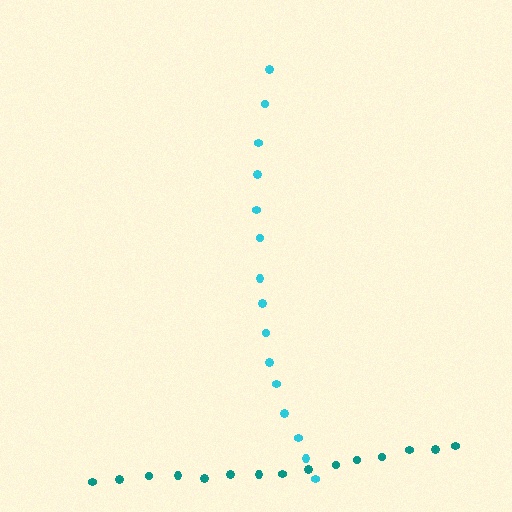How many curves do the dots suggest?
There are 2 distinct paths.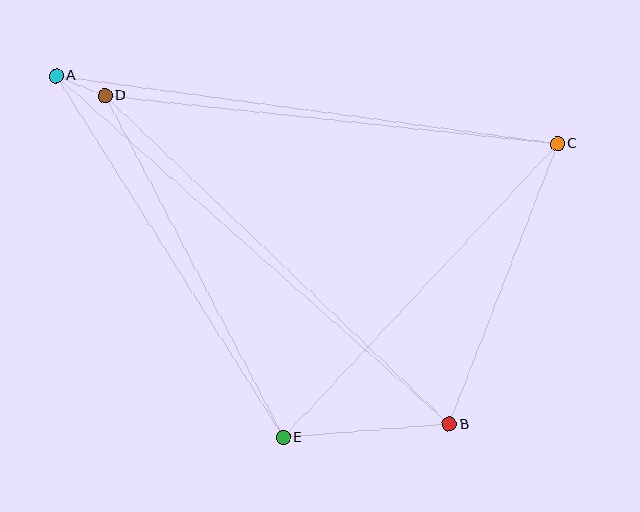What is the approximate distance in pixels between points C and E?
The distance between C and E is approximately 402 pixels.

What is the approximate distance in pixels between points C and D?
The distance between C and D is approximately 455 pixels.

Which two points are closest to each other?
Points A and D are closest to each other.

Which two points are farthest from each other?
Points A and B are farthest from each other.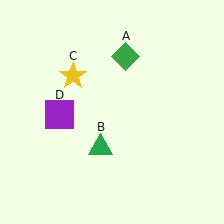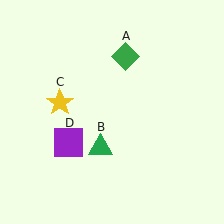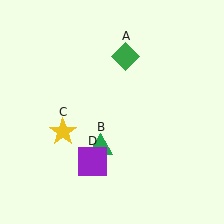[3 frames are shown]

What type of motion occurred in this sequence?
The yellow star (object C), purple square (object D) rotated counterclockwise around the center of the scene.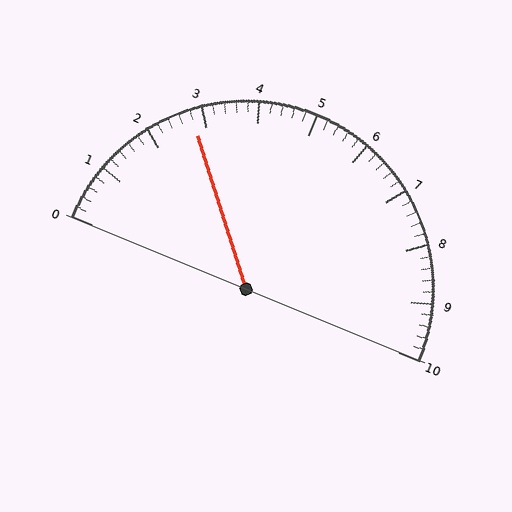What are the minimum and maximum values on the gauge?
The gauge ranges from 0 to 10.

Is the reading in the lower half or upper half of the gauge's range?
The reading is in the lower half of the range (0 to 10).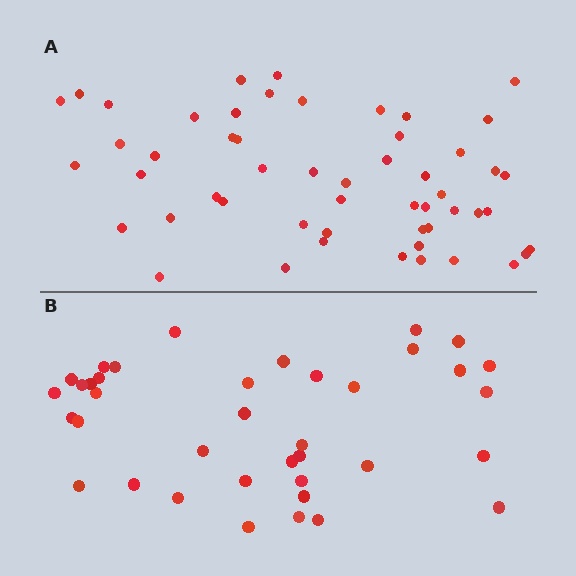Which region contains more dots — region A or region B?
Region A (the top region) has more dots.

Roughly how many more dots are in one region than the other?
Region A has approximately 15 more dots than region B.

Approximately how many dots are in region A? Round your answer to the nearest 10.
About 50 dots. (The exact count is 53, which rounds to 50.)